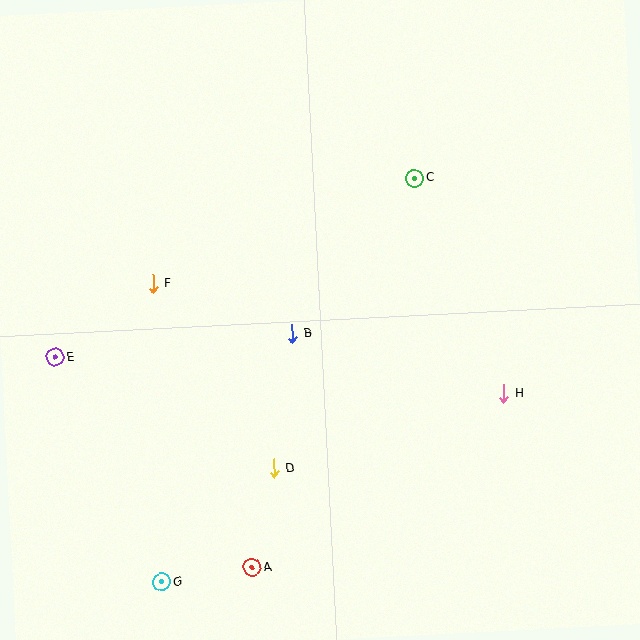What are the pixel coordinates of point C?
Point C is at (415, 178).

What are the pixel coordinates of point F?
Point F is at (153, 284).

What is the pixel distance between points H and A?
The distance between H and A is 306 pixels.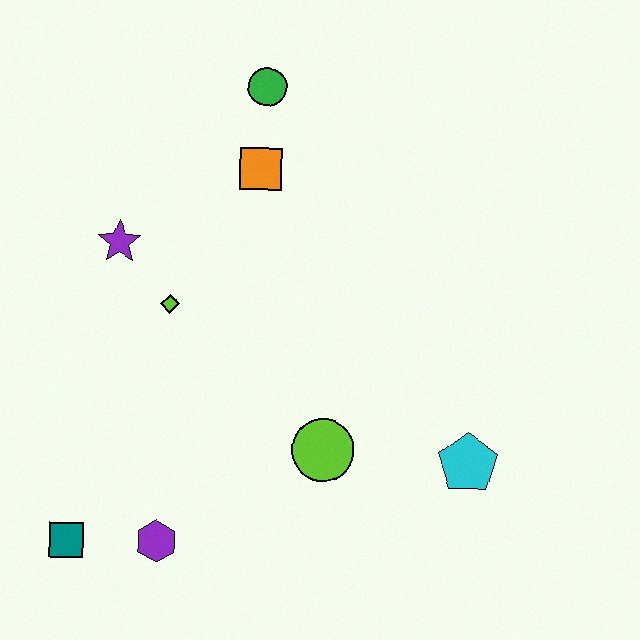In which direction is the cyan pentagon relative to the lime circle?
The cyan pentagon is to the right of the lime circle.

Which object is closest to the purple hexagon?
The teal square is closest to the purple hexagon.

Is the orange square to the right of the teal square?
Yes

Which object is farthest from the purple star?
The cyan pentagon is farthest from the purple star.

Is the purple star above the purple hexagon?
Yes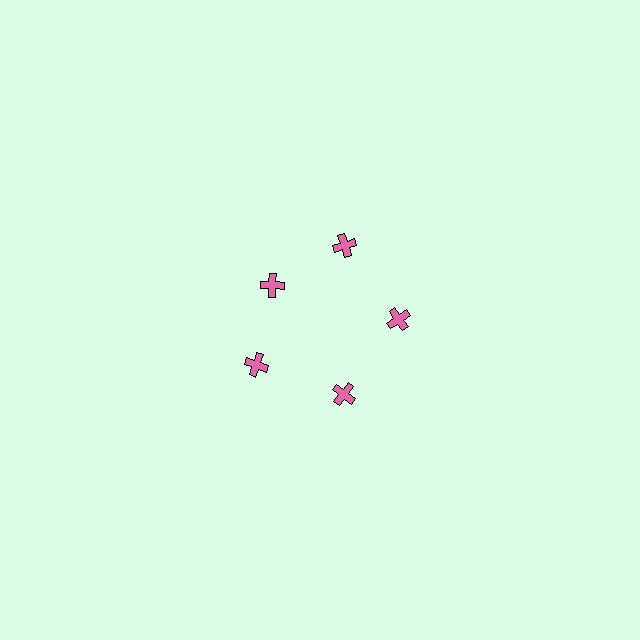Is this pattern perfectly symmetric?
No. The 5 pink crosses are arranged in a ring, but one element near the 10 o'clock position is pulled inward toward the center, breaking the 5-fold rotational symmetry.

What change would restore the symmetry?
The symmetry would be restored by moving it outward, back onto the ring so that all 5 crosses sit at equal angles and equal distance from the center.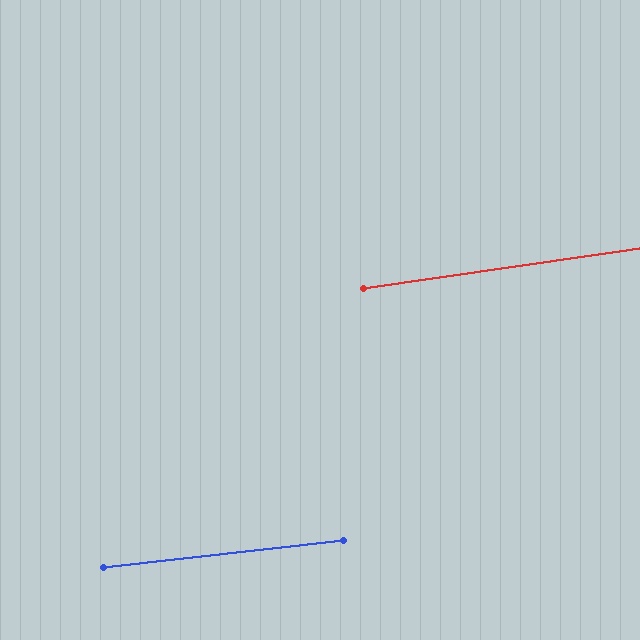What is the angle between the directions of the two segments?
Approximately 2 degrees.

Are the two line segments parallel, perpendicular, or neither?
Parallel — their directions differ by only 1.9°.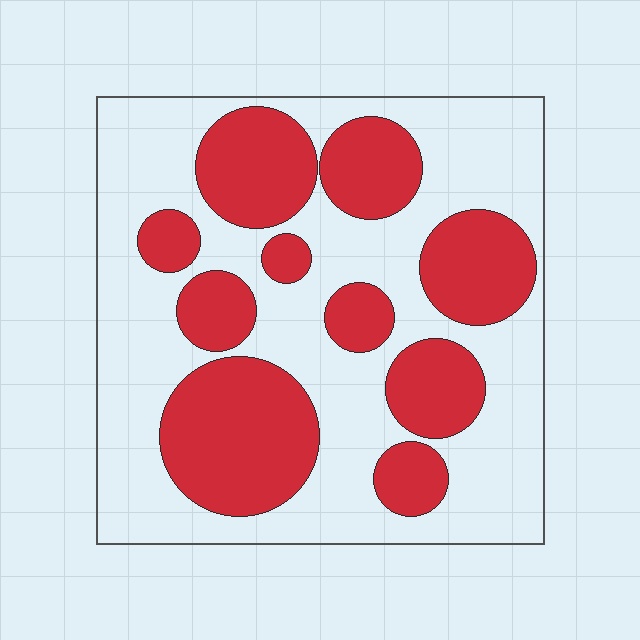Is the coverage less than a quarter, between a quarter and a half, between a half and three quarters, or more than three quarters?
Between a quarter and a half.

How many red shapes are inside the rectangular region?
10.